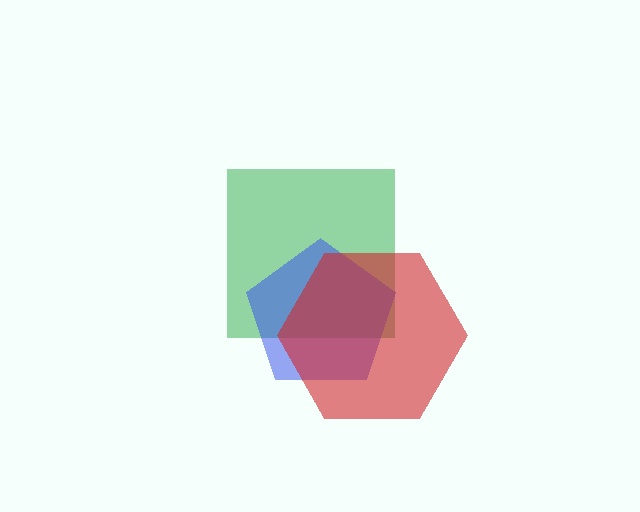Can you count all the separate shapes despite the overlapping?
Yes, there are 3 separate shapes.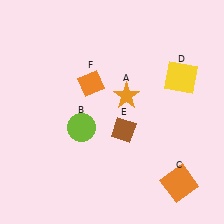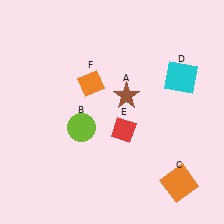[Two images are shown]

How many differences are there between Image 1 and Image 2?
There are 3 differences between the two images.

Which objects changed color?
A changed from orange to brown. D changed from yellow to cyan. E changed from brown to red.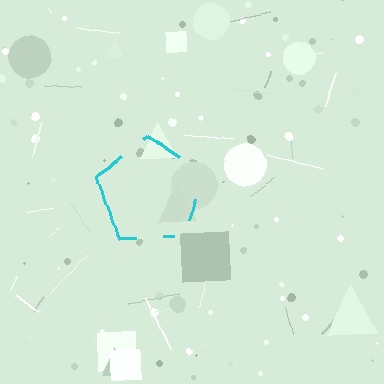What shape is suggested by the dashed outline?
The dashed outline suggests a pentagon.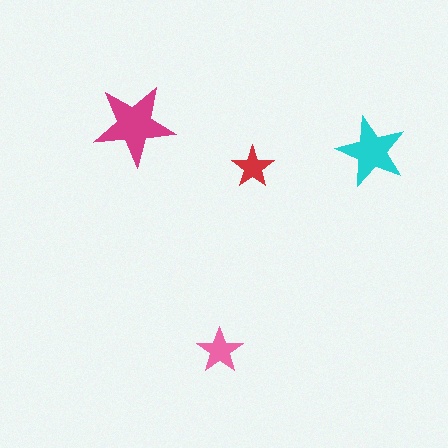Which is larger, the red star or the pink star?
The pink one.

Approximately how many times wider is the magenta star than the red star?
About 2 times wider.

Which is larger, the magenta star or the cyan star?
The magenta one.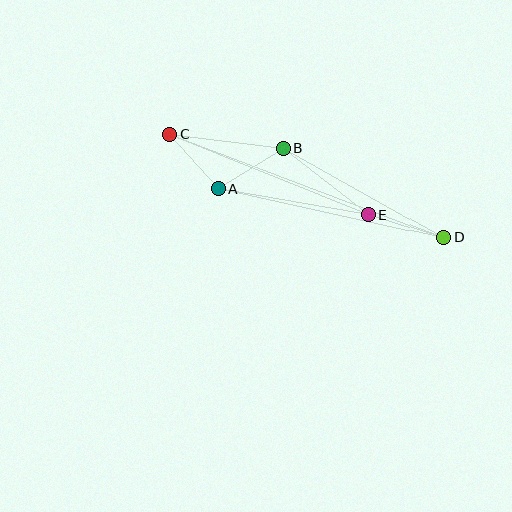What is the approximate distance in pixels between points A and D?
The distance between A and D is approximately 231 pixels.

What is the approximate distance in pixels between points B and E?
The distance between B and E is approximately 108 pixels.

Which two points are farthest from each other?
Points C and D are farthest from each other.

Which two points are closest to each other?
Points A and C are closest to each other.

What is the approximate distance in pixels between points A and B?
The distance between A and B is approximately 77 pixels.